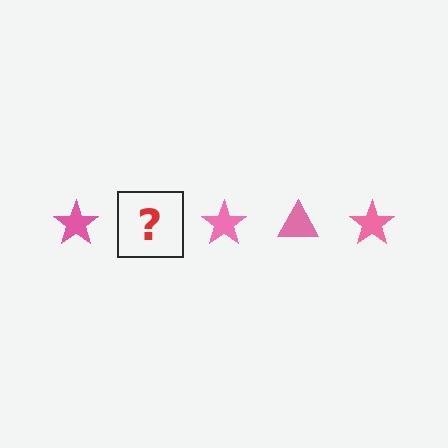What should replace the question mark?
The question mark should be replaced with a pink triangle.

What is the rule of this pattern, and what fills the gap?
The rule is that the pattern cycles through star, triangle shapes in pink. The gap should be filled with a pink triangle.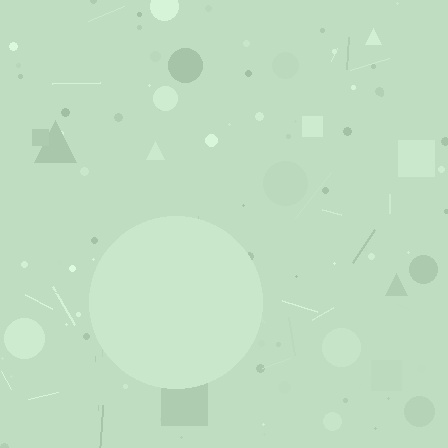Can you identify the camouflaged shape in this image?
The camouflaged shape is a circle.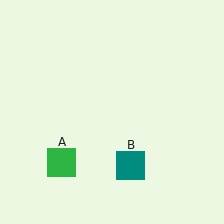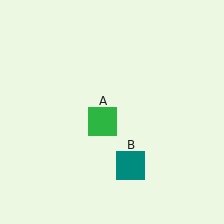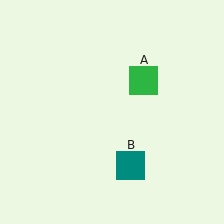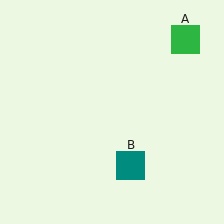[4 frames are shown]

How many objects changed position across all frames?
1 object changed position: green square (object A).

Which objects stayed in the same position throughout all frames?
Teal square (object B) remained stationary.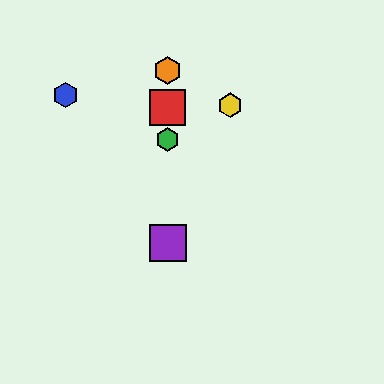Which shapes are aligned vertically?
The red square, the green hexagon, the purple square, the orange hexagon are aligned vertically.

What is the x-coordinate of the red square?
The red square is at x≈168.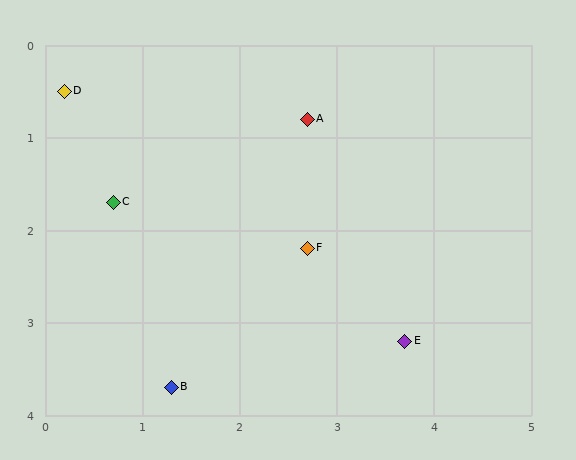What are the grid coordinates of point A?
Point A is at approximately (2.7, 0.8).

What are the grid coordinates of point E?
Point E is at approximately (3.7, 3.2).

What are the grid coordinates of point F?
Point F is at approximately (2.7, 2.2).